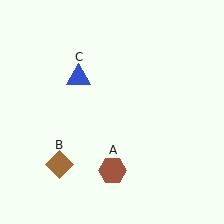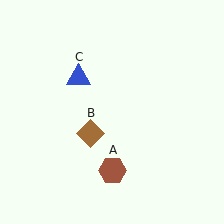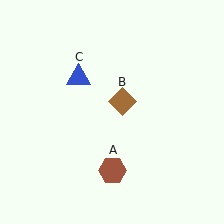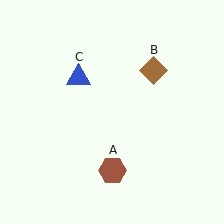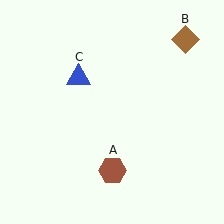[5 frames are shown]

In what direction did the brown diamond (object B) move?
The brown diamond (object B) moved up and to the right.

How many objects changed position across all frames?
1 object changed position: brown diamond (object B).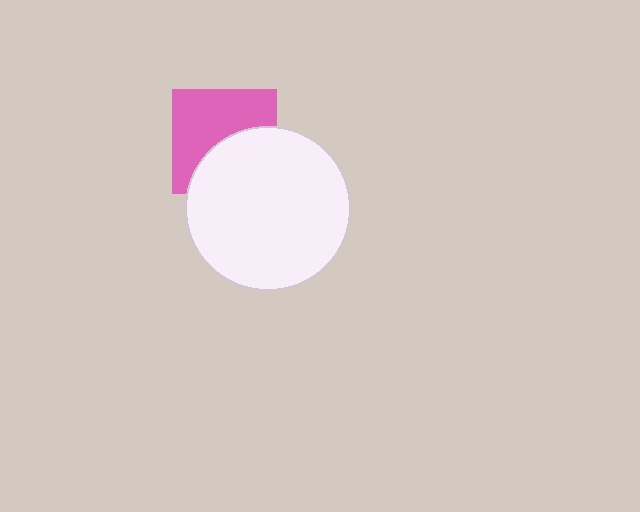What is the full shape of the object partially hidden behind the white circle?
The partially hidden object is a pink square.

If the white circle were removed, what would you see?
You would see the complete pink square.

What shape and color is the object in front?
The object in front is a white circle.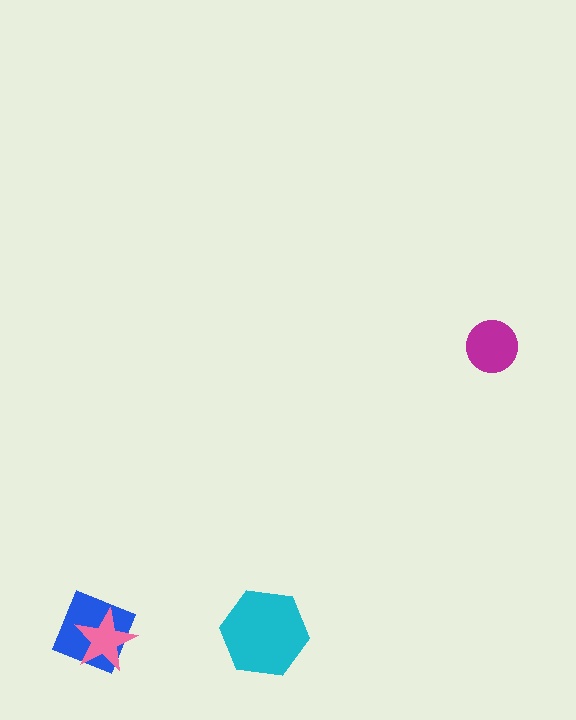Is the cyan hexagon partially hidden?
No, no other shape covers it.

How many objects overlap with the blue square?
1 object overlaps with the blue square.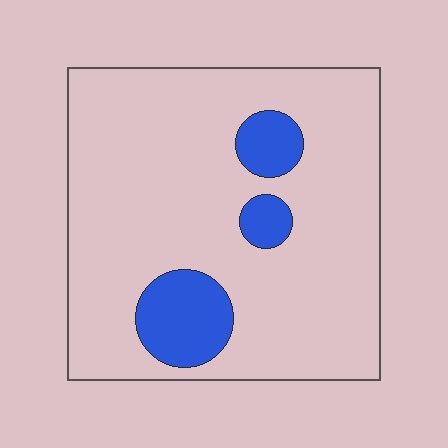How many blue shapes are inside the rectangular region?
3.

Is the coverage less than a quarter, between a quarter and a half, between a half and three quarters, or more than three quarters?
Less than a quarter.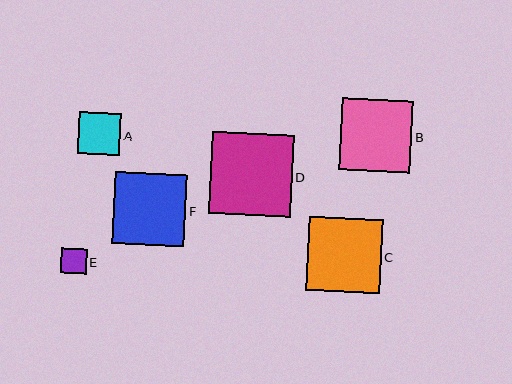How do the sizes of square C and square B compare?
Square C and square B are approximately the same size.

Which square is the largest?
Square D is the largest with a size of approximately 82 pixels.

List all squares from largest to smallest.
From largest to smallest: D, C, F, B, A, E.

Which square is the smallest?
Square E is the smallest with a size of approximately 26 pixels.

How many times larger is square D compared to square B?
Square D is approximately 1.1 times the size of square B.